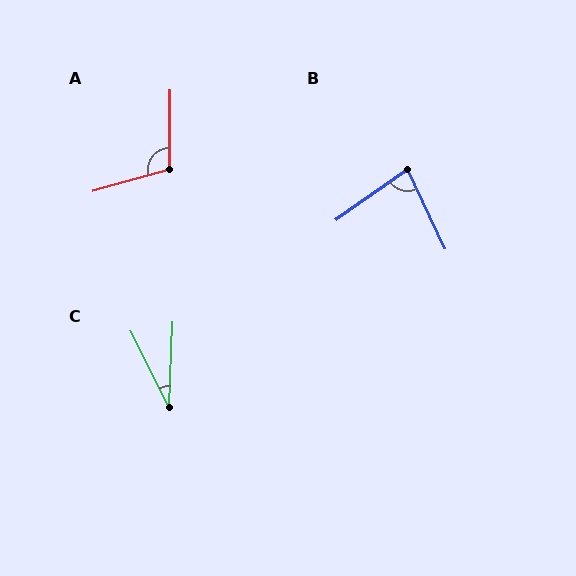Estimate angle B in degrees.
Approximately 80 degrees.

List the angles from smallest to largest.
C (30°), B (80°), A (106°).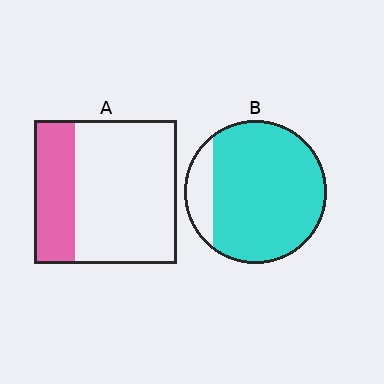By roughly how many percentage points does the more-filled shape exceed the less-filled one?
By roughly 55 percentage points (B over A).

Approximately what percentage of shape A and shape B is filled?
A is approximately 30% and B is approximately 85%.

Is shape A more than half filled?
No.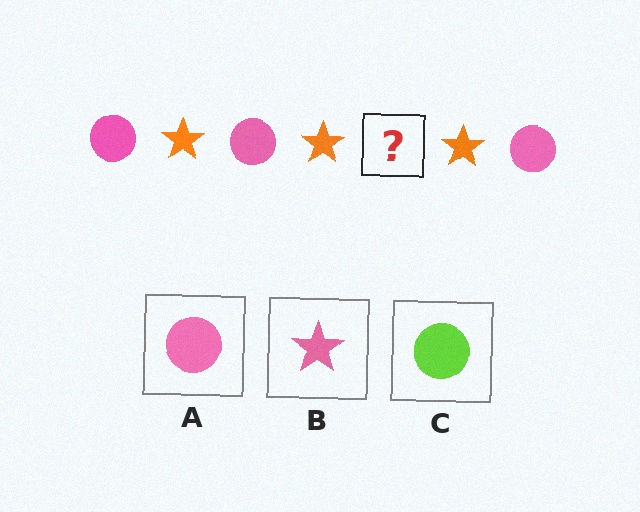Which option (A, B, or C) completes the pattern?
A.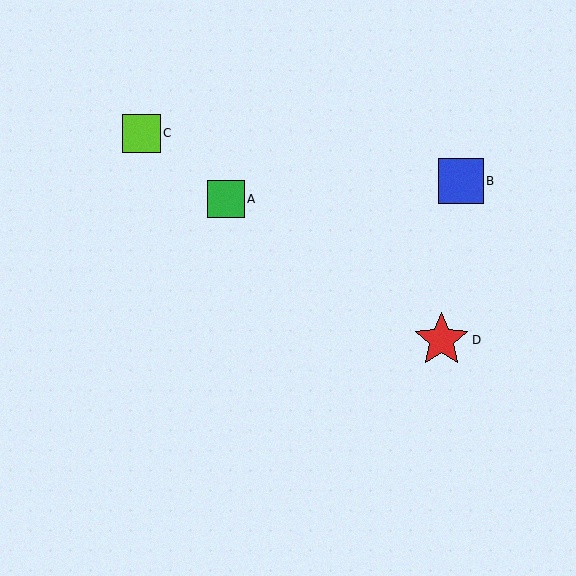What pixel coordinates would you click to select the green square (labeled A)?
Click at (226, 199) to select the green square A.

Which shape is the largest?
The red star (labeled D) is the largest.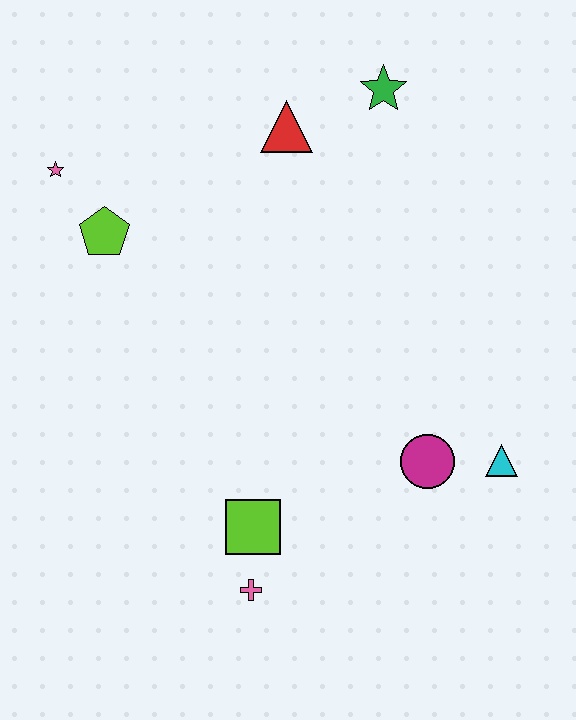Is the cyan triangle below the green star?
Yes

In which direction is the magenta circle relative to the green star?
The magenta circle is below the green star.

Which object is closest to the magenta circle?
The cyan triangle is closest to the magenta circle.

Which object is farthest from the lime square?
The green star is farthest from the lime square.